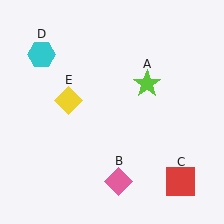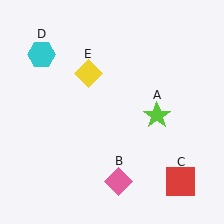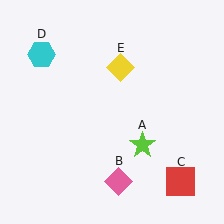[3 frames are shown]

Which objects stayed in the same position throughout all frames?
Pink diamond (object B) and red square (object C) and cyan hexagon (object D) remained stationary.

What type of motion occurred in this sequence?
The lime star (object A), yellow diamond (object E) rotated clockwise around the center of the scene.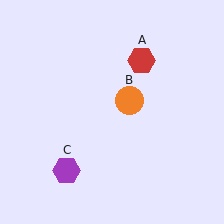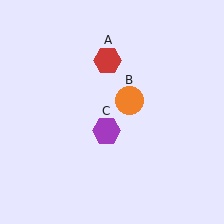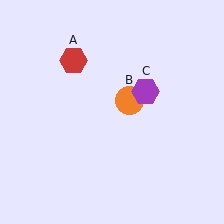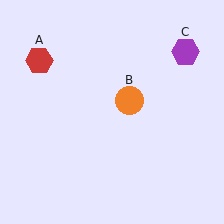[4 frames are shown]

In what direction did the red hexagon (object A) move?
The red hexagon (object A) moved left.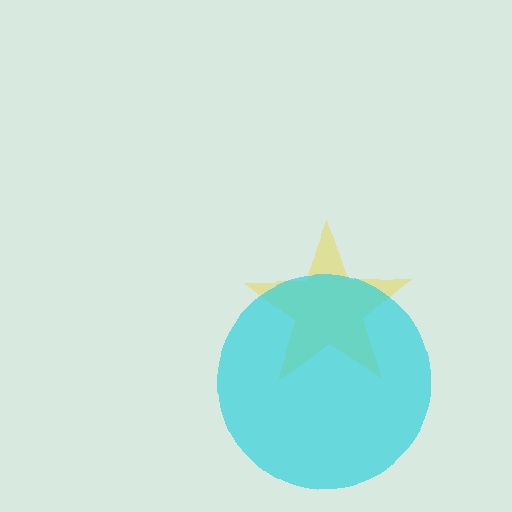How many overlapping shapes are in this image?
There are 2 overlapping shapes in the image.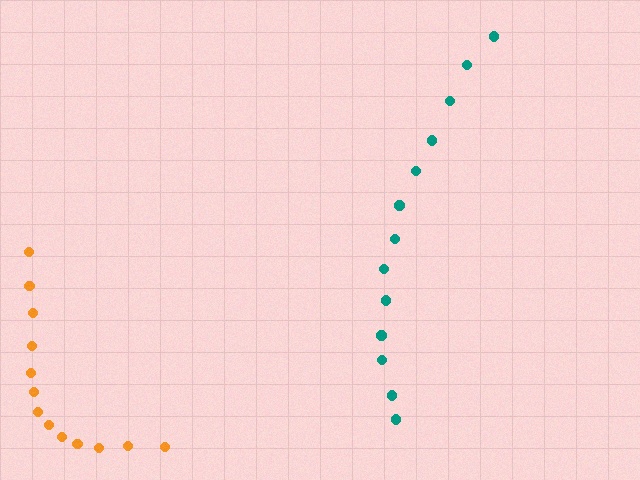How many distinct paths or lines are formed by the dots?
There are 2 distinct paths.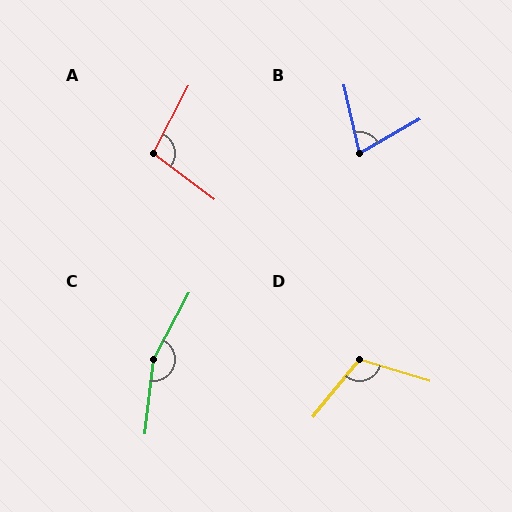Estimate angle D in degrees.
Approximately 113 degrees.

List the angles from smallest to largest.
B (73°), A (99°), D (113°), C (158°).